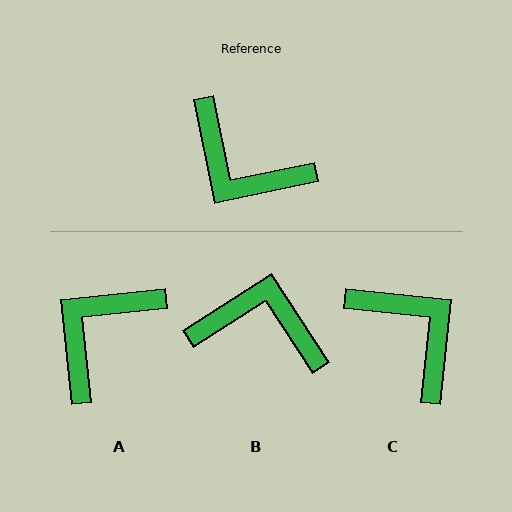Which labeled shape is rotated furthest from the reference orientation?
C, about 163 degrees away.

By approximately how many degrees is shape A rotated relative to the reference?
Approximately 95 degrees clockwise.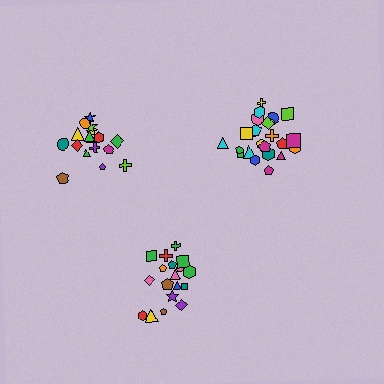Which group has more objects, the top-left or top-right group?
The top-right group.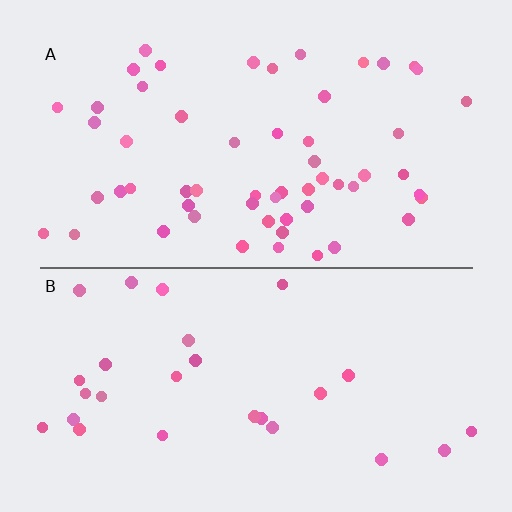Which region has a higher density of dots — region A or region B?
A (the top).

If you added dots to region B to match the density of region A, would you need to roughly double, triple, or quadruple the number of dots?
Approximately double.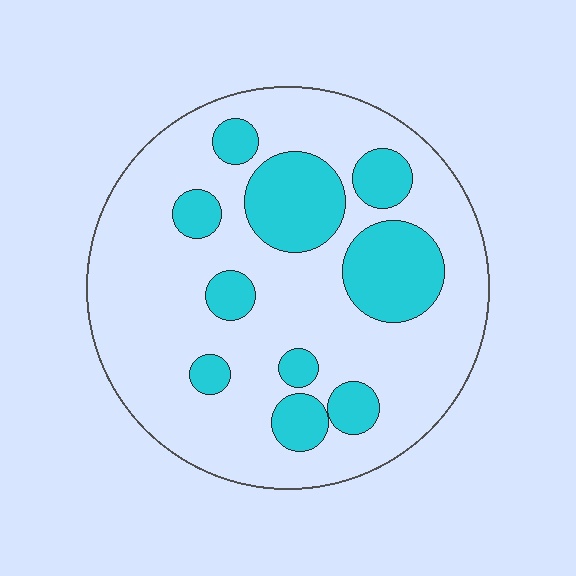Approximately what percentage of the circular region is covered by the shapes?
Approximately 25%.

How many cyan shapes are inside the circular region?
10.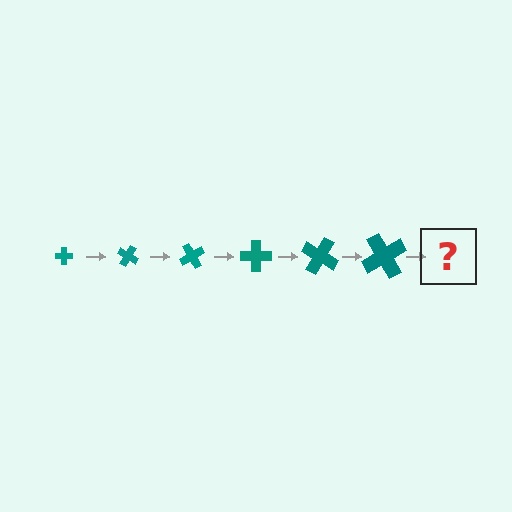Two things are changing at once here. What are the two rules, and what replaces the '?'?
The two rules are that the cross grows larger each step and it rotates 30 degrees each step. The '?' should be a cross, larger than the previous one and rotated 180 degrees from the start.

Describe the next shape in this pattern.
It should be a cross, larger than the previous one and rotated 180 degrees from the start.